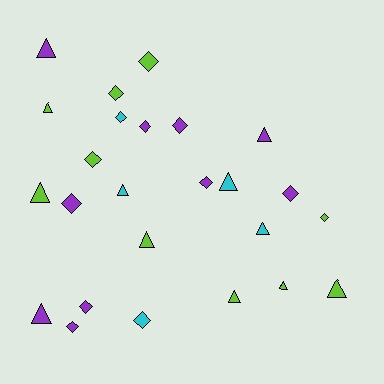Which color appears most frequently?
Purple, with 10 objects.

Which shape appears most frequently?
Diamond, with 13 objects.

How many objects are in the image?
There are 25 objects.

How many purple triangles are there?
There are 3 purple triangles.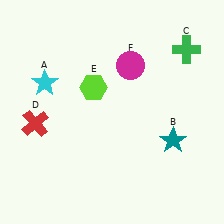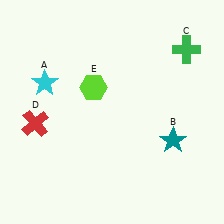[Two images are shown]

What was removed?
The magenta circle (F) was removed in Image 2.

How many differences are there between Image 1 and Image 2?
There is 1 difference between the two images.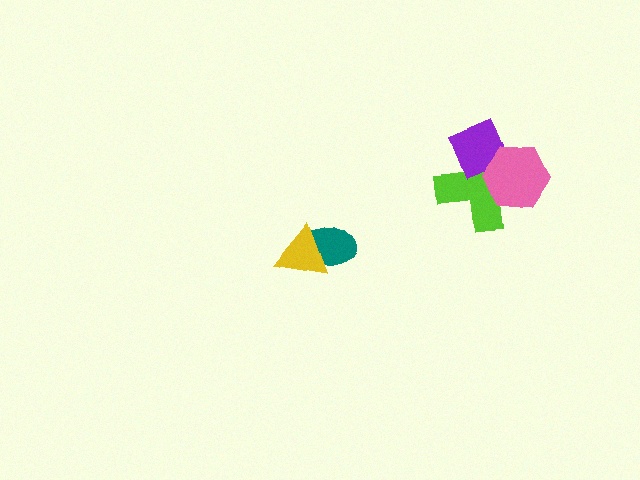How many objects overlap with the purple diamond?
2 objects overlap with the purple diamond.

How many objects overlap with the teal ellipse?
1 object overlaps with the teal ellipse.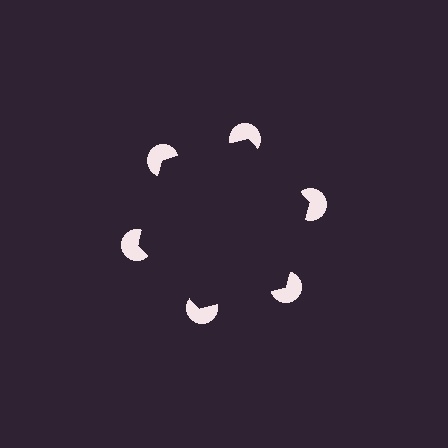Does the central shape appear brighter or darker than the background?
It typically appears slightly darker than the background, even though no actual brightness change is drawn.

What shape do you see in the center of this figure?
An illusory hexagon — its edges are inferred from the aligned wedge cuts in the pac-man discs, not physically drawn.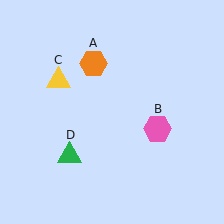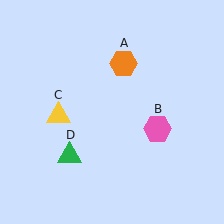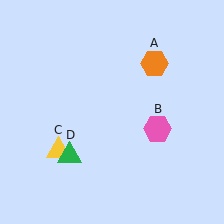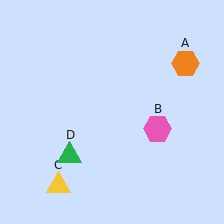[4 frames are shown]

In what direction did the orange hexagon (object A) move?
The orange hexagon (object A) moved right.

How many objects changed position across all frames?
2 objects changed position: orange hexagon (object A), yellow triangle (object C).